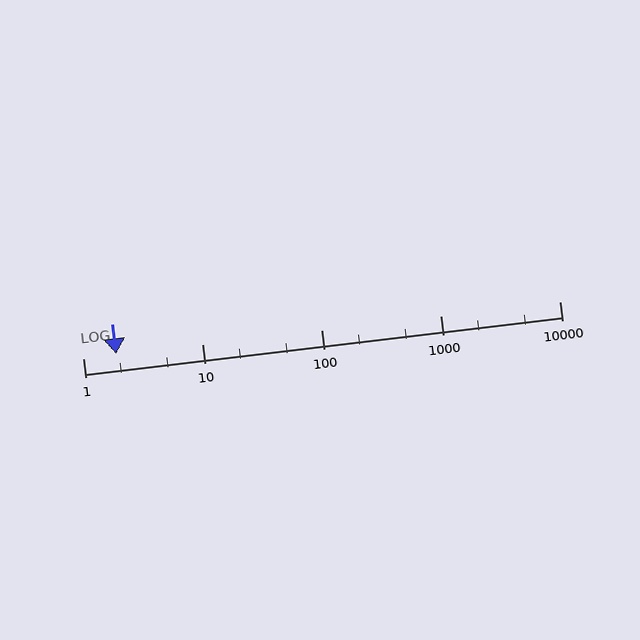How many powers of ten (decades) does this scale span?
The scale spans 4 decades, from 1 to 10000.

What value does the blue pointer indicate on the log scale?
The pointer indicates approximately 1.9.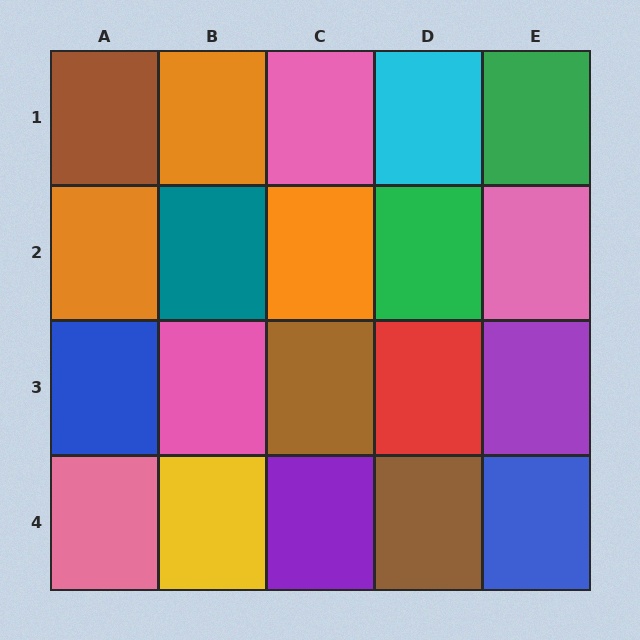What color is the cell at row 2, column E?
Pink.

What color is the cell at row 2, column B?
Teal.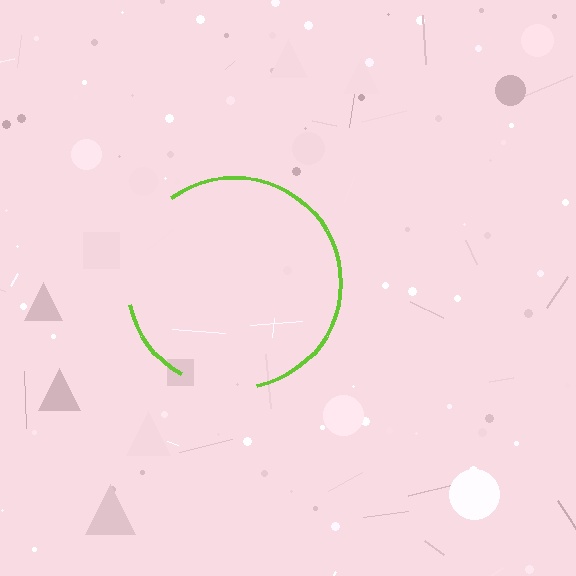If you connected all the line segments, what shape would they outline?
They would outline a circle.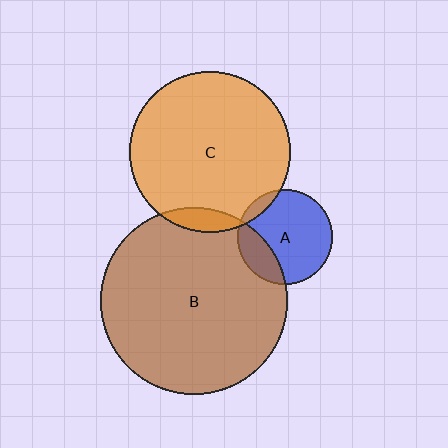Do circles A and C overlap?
Yes.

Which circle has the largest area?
Circle B (brown).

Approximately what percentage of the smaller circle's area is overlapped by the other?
Approximately 10%.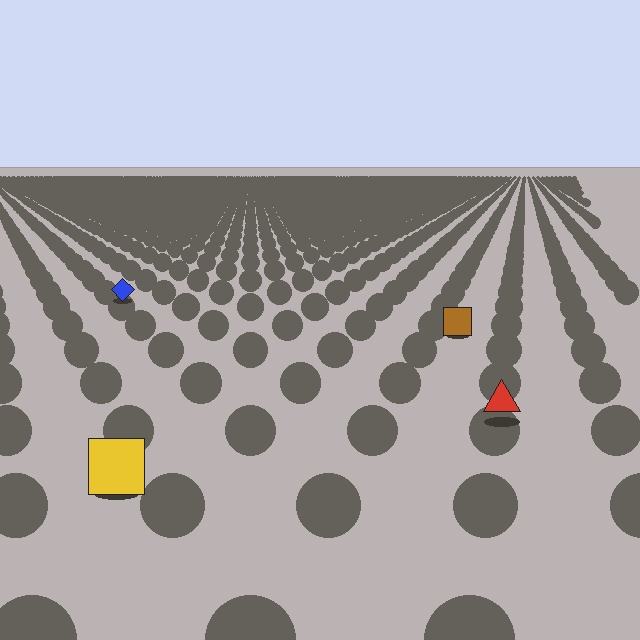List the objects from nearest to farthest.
From nearest to farthest: the yellow square, the red triangle, the brown square, the blue diamond.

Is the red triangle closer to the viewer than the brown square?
Yes. The red triangle is closer — you can tell from the texture gradient: the ground texture is coarser near it.